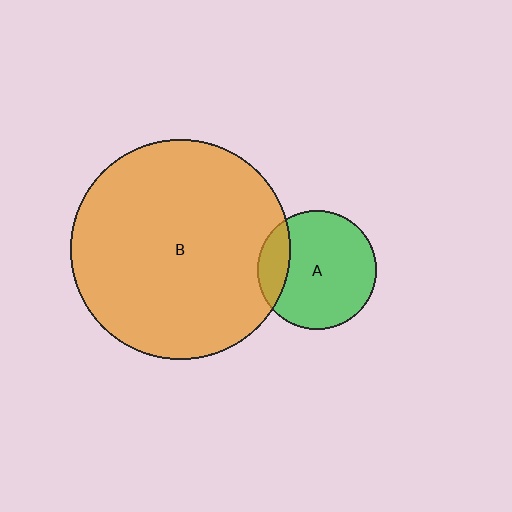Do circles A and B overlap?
Yes.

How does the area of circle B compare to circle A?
Approximately 3.4 times.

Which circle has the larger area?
Circle B (orange).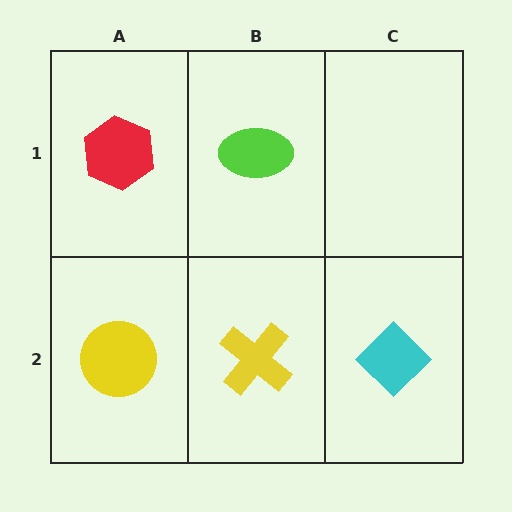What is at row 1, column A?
A red hexagon.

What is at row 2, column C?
A cyan diamond.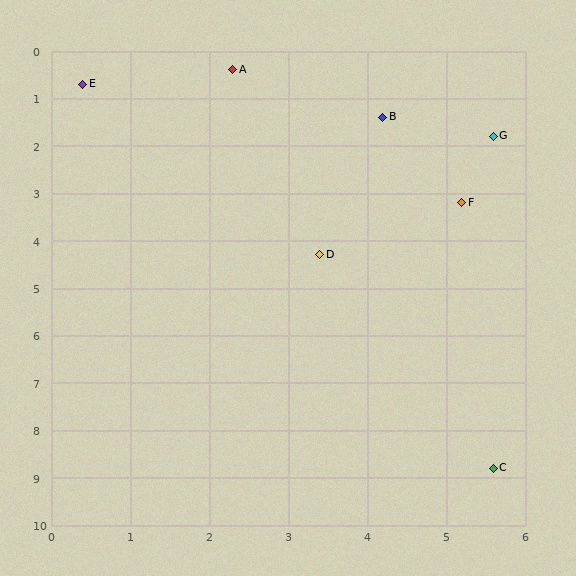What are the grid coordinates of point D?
Point D is at approximately (3.4, 4.3).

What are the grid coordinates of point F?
Point F is at approximately (5.2, 3.2).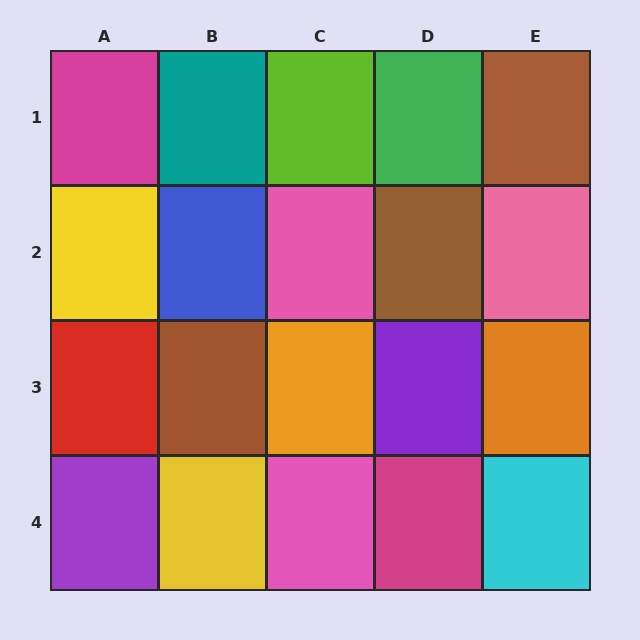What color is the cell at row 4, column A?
Purple.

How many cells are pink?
3 cells are pink.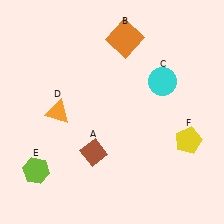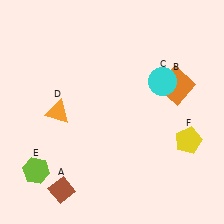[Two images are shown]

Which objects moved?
The objects that moved are: the brown diamond (A), the orange square (B).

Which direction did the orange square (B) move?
The orange square (B) moved right.